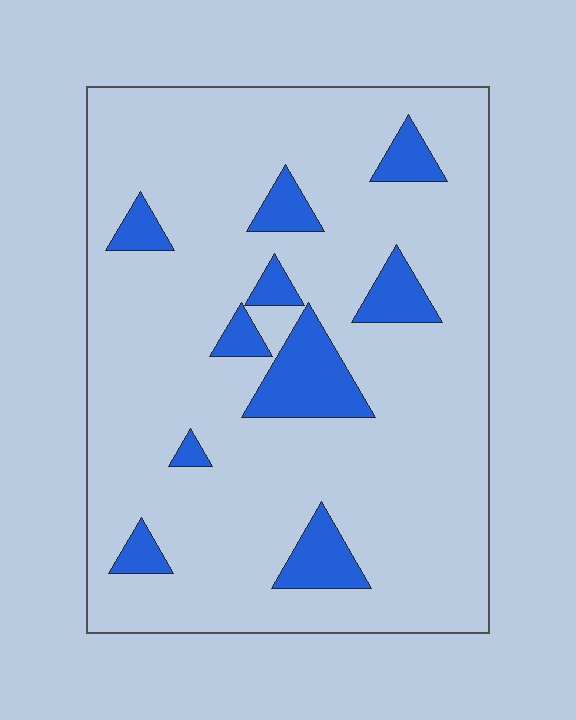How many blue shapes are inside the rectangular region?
10.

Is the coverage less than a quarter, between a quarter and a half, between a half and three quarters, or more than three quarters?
Less than a quarter.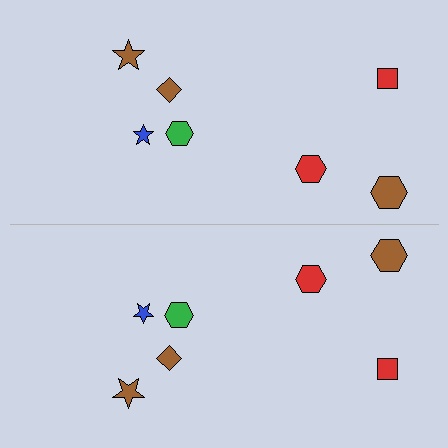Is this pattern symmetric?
Yes, this pattern has bilateral (reflection) symmetry.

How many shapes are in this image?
There are 14 shapes in this image.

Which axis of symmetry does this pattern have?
The pattern has a horizontal axis of symmetry running through the center of the image.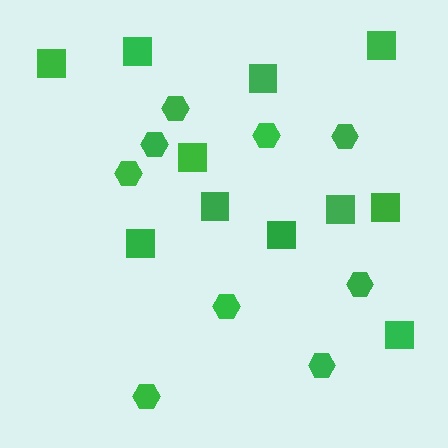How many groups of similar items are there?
There are 2 groups: one group of squares (11) and one group of hexagons (9).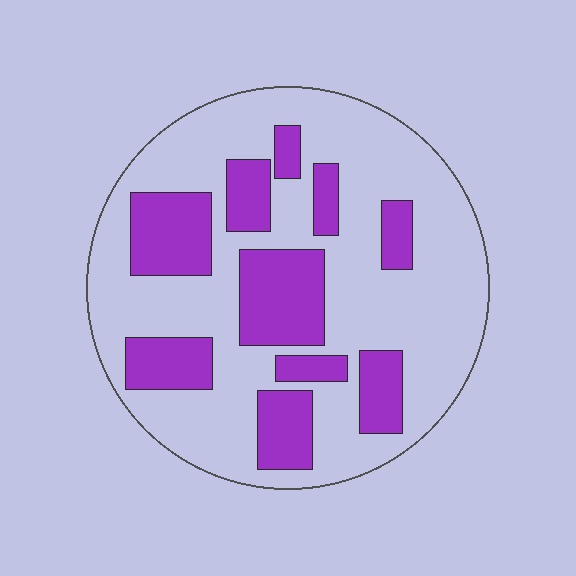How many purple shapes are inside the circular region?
10.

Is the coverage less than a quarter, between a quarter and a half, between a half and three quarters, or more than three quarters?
Between a quarter and a half.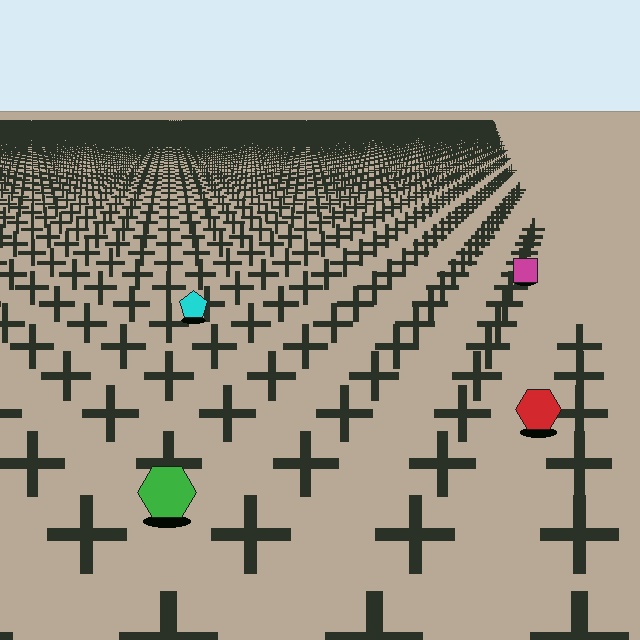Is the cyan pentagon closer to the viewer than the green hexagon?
No. The green hexagon is closer — you can tell from the texture gradient: the ground texture is coarser near it.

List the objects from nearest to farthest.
From nearest to farthest: the green hexagon, the red hexagon, the cyan pentagon, the magenta square.